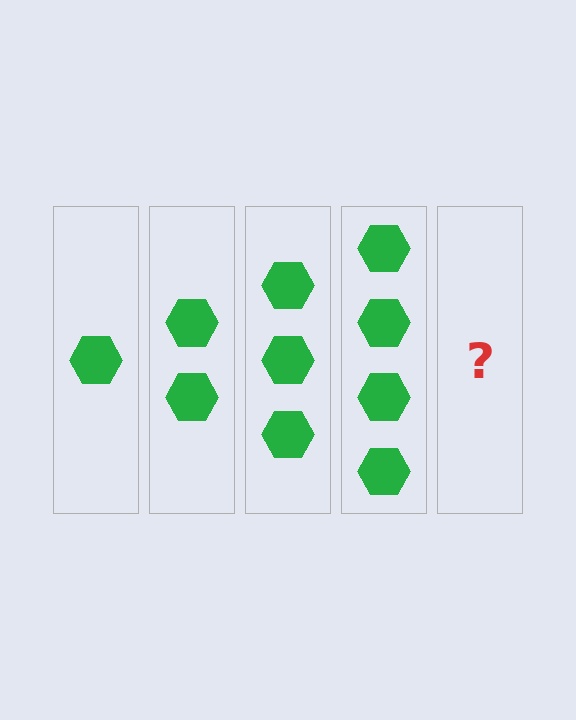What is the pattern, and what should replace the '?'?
The pattern is that each step adds one more hexagon. The '?' should be 5 hexagons.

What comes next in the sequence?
The next element should be 5 hexagons.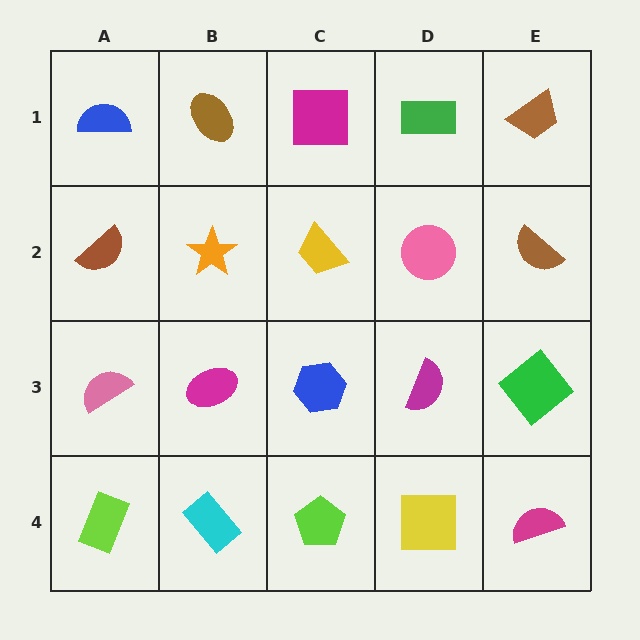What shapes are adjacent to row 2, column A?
A blue semicircle (row 1, column A), a pink semicircle (row 3, column A), an orange star (row 2, column B).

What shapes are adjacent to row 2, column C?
A magenta square (row 1, column C), a blue hexagon (row 3, column C), an orange star (row 2, column B), a pink circle (row 2, column D).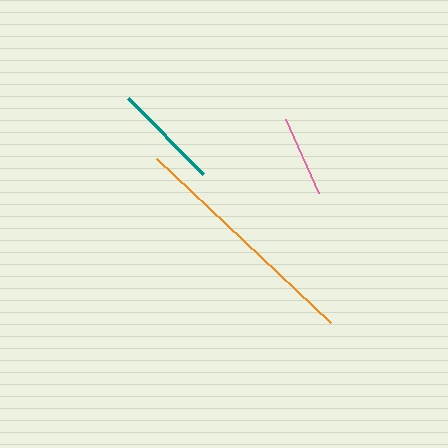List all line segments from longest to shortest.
From longest to shortest: orange, teal, pink.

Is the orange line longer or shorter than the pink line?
The orange line is longer than the pink line.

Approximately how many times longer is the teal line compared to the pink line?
The teal line is approximately 1.3 times the length of the pink line.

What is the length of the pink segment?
The pink segment is approximately 81 pixels long.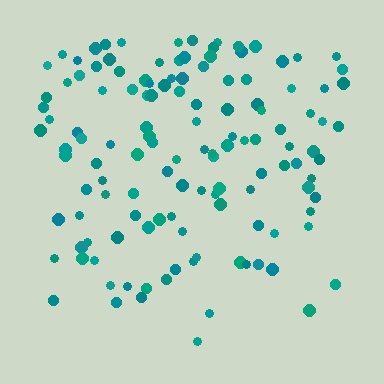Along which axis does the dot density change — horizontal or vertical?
Vertical.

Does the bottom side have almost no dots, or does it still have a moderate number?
Still a moderate number, just noticeably fewer than the top.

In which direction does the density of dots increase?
From bottom to top, with the top side densest.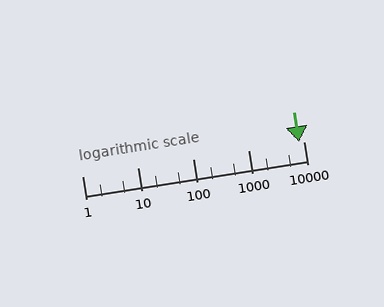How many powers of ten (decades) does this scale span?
The scale spans 4 decades, from 1 to 10000.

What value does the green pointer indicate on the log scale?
The pointer indicates approximately 8200.